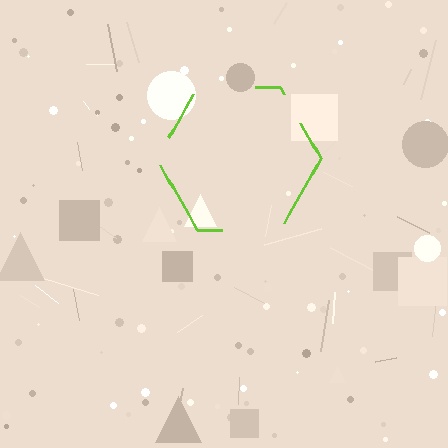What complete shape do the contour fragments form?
The contour fragments form a hexagon.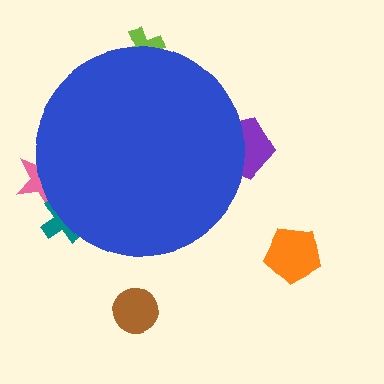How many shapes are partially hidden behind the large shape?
4 shapes are partially hidden.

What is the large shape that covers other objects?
A blue circle.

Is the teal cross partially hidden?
Yes, the teal cross is partially hidden behind the blue circle.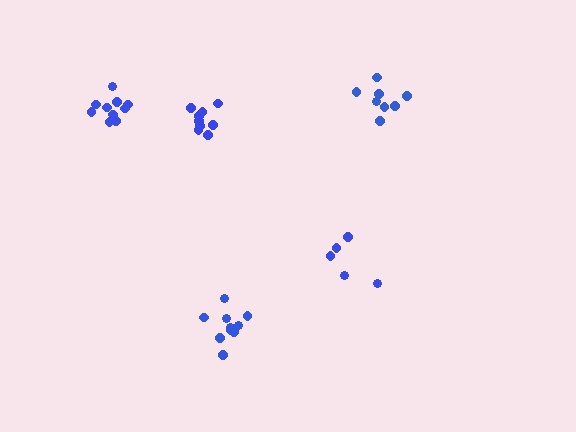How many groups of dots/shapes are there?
There are 5 groups.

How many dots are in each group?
Group 1: 9 dots, Group 2: 10 dots, Group 3: 5 dots, Group 4: 10 dots, Group 5: 8 dots (42 total).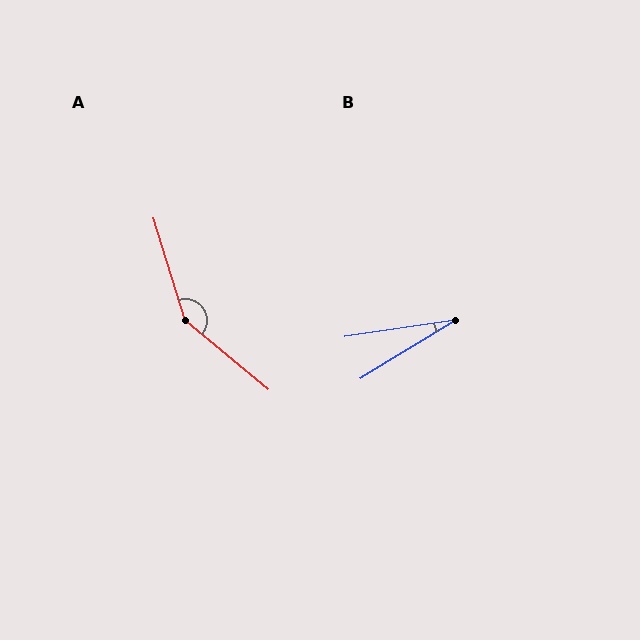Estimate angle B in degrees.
Approximately 23 degrees.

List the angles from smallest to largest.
B (23°), A (147°).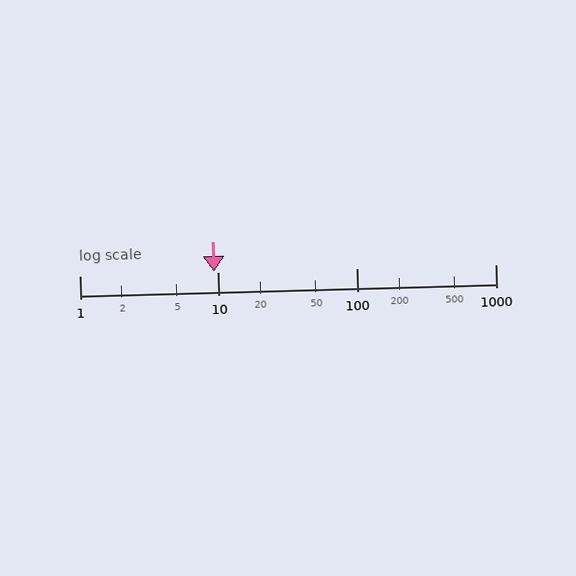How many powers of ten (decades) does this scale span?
The scale spans 3 decades, from 1 to 1000.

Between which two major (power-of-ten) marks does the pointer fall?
The pointer is between 1 and 10.